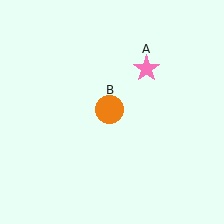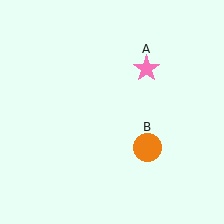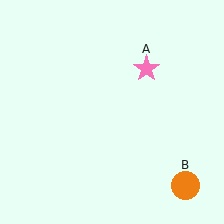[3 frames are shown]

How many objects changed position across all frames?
1 object changed position: orange circle (object B).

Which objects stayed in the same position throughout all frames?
Pink star (object A) remained stationary.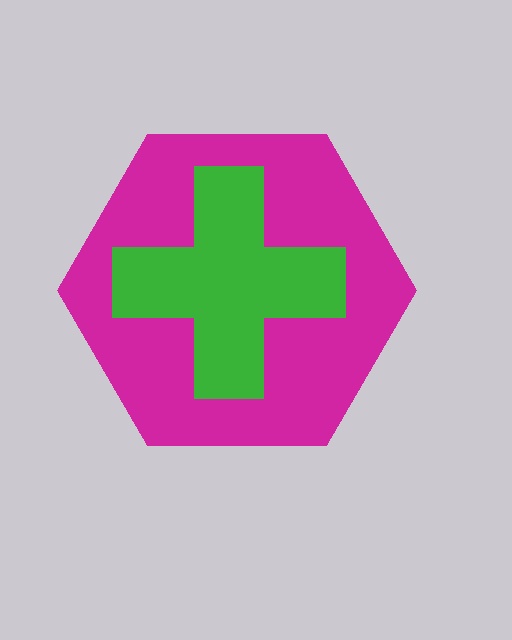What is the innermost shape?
The green cross.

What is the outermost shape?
The magenta hexagon.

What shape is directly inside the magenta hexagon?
The green cross.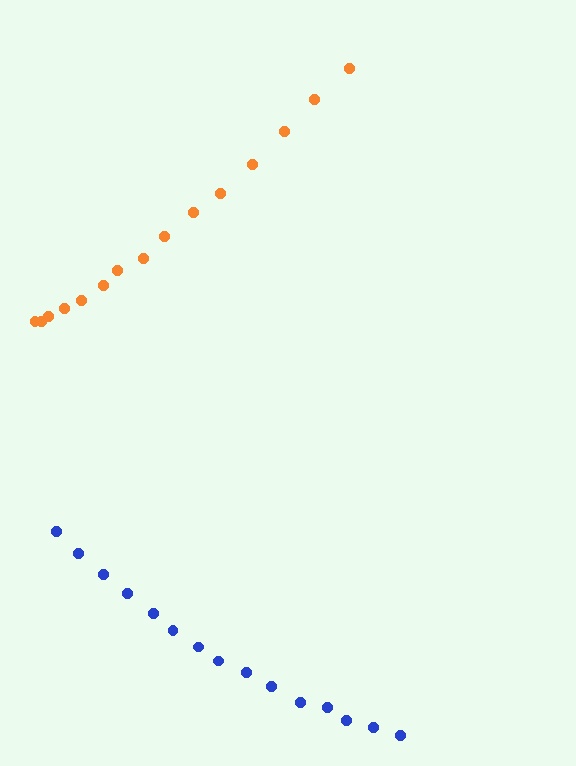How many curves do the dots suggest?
There are 2 distinct paths.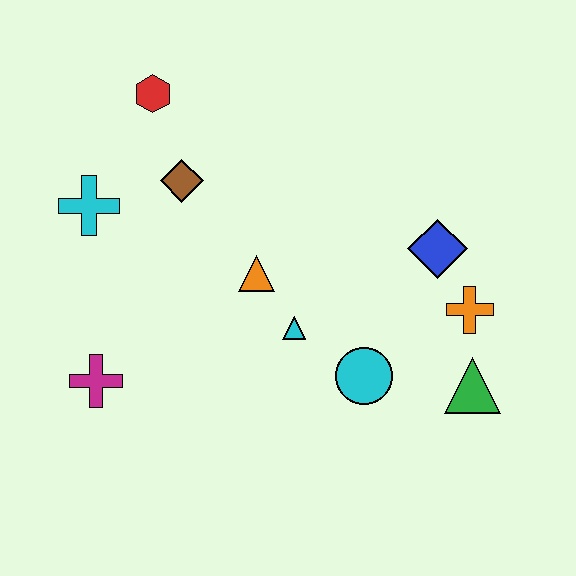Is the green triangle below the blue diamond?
Yes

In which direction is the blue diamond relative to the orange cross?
The blue diamond is above the orange cross.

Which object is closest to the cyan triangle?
The orange triangle is closest to the cyan triangle.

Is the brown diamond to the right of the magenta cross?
Yes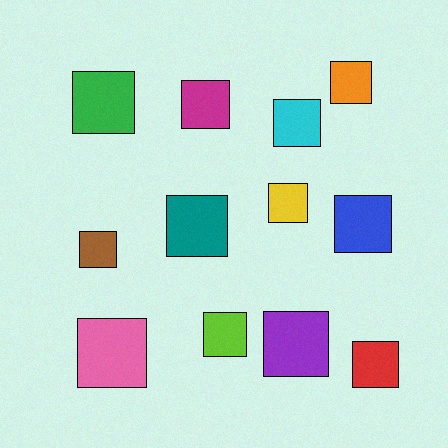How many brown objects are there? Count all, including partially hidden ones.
There is 1 brown object.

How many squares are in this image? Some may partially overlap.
There are 12 squares.